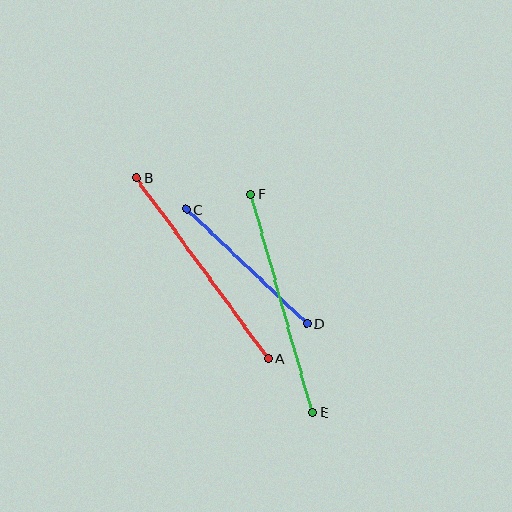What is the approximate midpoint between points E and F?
The midpoint is at approximately (282, 303) pixels.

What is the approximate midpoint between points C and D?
The midpoint is at approximately (246, 266) pixels.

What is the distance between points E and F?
The distance is approximately 226 pixels.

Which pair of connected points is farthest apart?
Points E and F are farthest apart.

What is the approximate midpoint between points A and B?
The midpoint is at approximately (202, 268) pixels.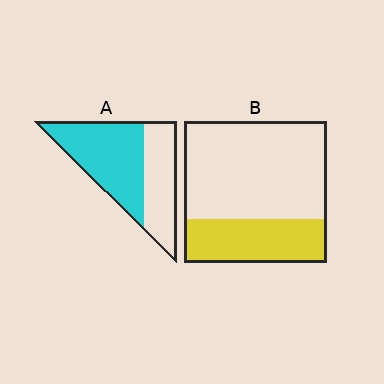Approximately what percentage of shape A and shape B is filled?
A is approximately 60% and B is approximately 30%.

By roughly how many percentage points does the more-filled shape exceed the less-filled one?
By roughly 30 percentage points (A over B).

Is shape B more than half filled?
No.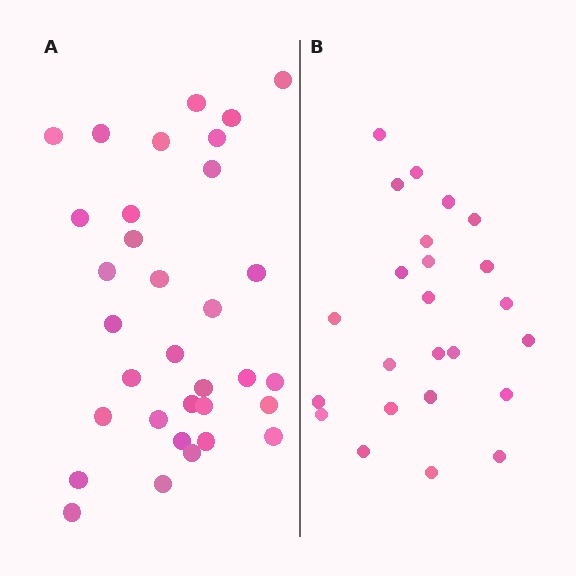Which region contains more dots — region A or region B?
Region A (the left region) has more dots.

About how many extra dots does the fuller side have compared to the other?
Region A has roughly 8 or so more dots than region B.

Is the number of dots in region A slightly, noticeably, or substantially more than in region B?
Region A has noticeably more, but not dramatically so. The ratio is roughly 1.4 to 1.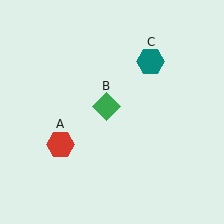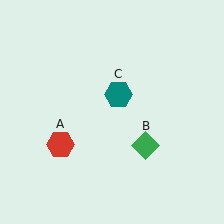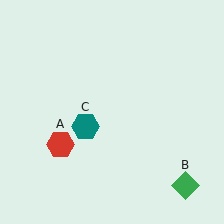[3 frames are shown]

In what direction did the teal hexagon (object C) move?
The teal hexagon (object C) moved down and to the left.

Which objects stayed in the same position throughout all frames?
Red hexagon (object A) remained stationary.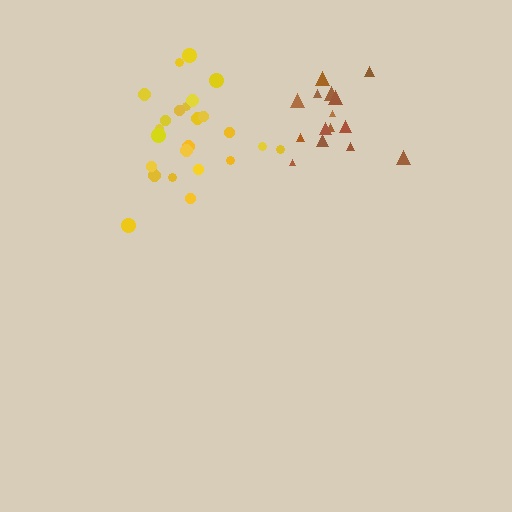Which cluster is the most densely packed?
Brown.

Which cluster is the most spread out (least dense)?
Yellow.